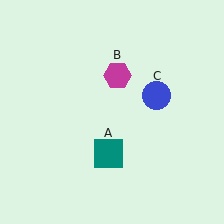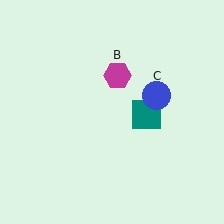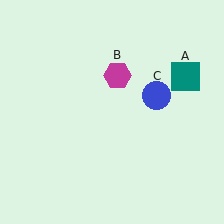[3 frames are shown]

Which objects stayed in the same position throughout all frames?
Magenta hexagon (object B) and blue circle (object C) remained stationary.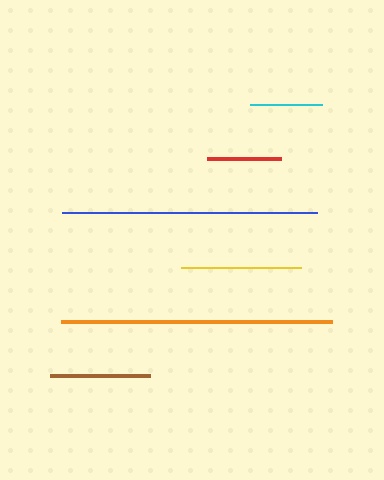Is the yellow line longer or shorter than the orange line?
The orange line is longer than the yellow line.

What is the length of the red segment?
The red segment is approximately 73 pixels long.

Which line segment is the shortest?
The cyan line is the shortest at approximately 72 pixels.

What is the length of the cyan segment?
The cyan segment is approximately 72 pixels long.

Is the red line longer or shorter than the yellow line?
The yellow line is longer than the red line.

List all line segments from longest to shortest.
From longest to shortest: orange, blue, yellow, brown, red, cyan.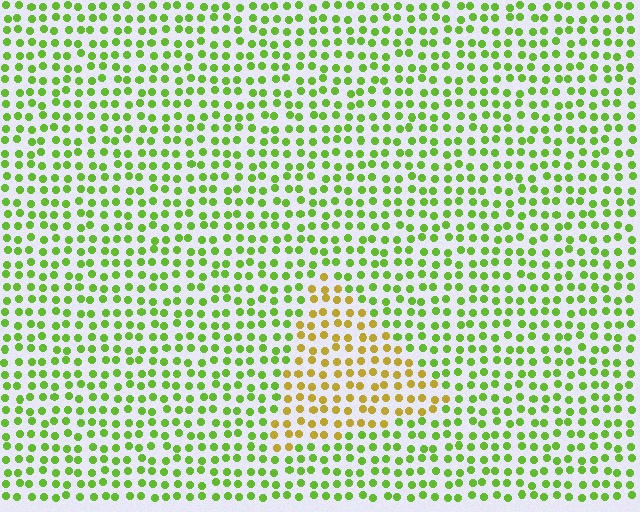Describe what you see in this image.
The image is filled with small lime elements in a uniform arrangement. A triangle-shaped region is visible where the elements are tinted to a slightly different hue, forming a subtle color boundary.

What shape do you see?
I see a triangle.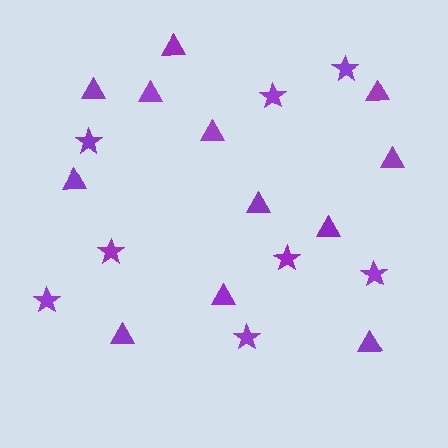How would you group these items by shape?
There are 2 groups: one group of stars (8) and one group of triangles (12).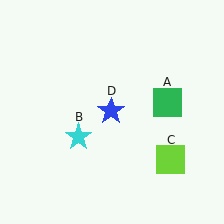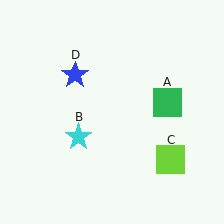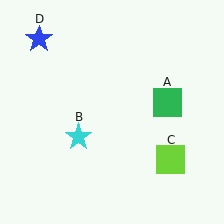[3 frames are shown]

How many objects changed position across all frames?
1 object changed position: blue star (object D).